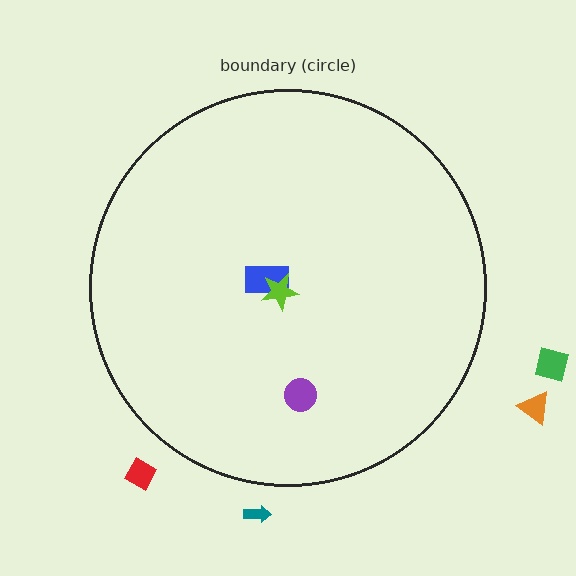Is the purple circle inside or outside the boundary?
Inside.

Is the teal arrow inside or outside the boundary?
Outside.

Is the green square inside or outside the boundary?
Outside.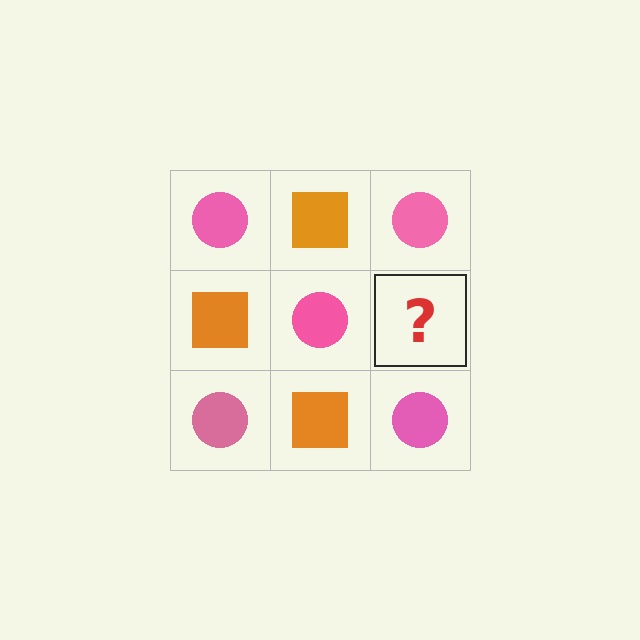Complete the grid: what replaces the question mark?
The question mark should be replaced with an orange square.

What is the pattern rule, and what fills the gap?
The rule is that it alternates pink circle and orange square in a checkerboard pattern. The gap should be filled with an orange square.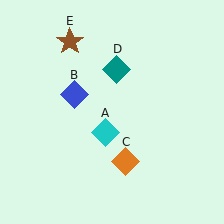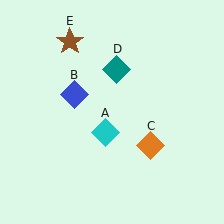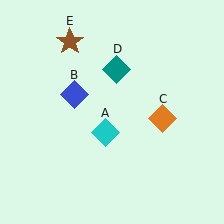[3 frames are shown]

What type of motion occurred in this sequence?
The orange diamond (object C) rotated counterclockwise around the center of the scene.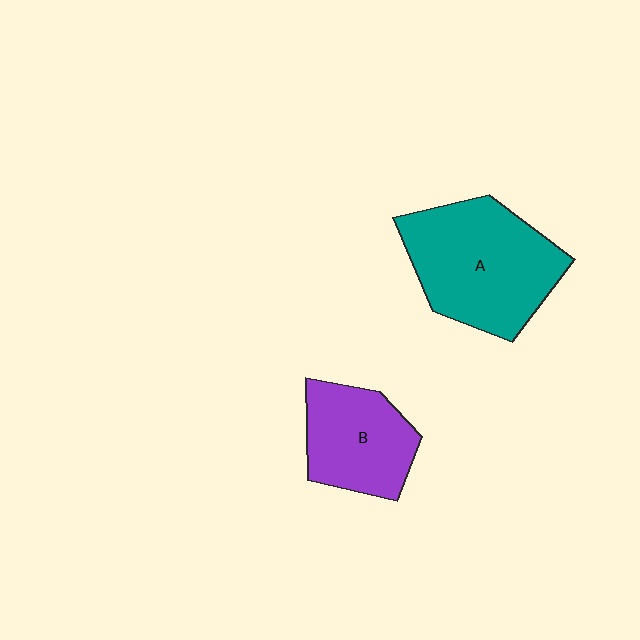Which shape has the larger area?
Shape A (teal).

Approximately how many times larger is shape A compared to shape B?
Approximately 1.5 times.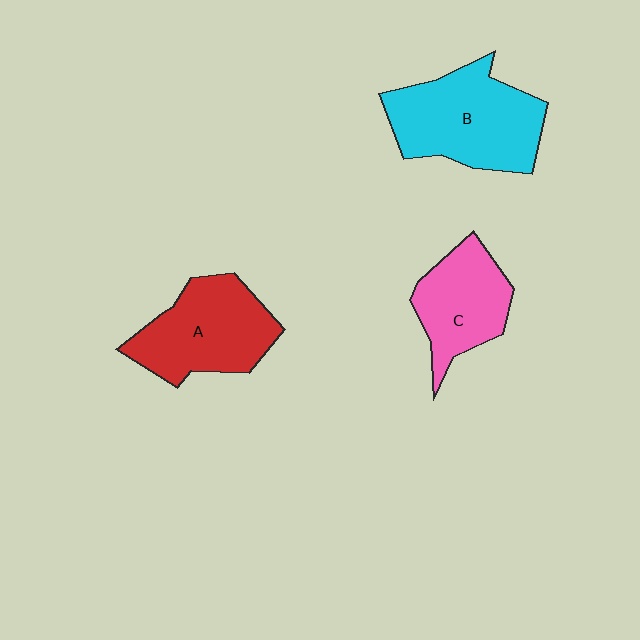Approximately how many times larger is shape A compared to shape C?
Approximately 1.3 times.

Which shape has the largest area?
Shape B (cyan).